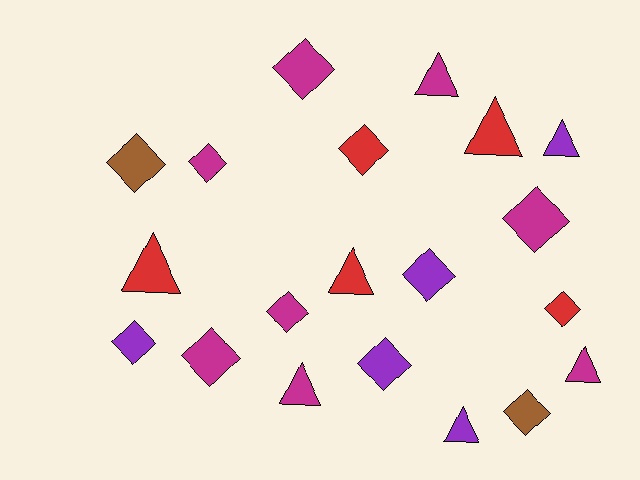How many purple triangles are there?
There are 2 purple triangles.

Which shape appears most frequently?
Diamond, with 12 objects.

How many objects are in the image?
There are 20 objects.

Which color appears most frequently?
Magenta, with 8 objects.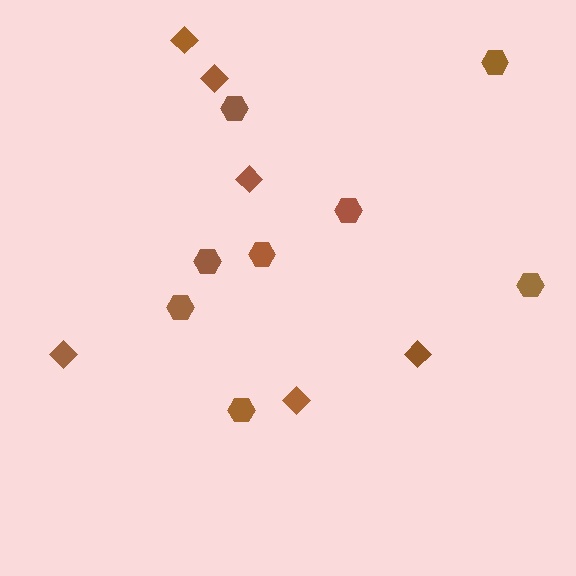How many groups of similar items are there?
There are 2 groups: one group of diamonds (6) and one group of hexagons (8).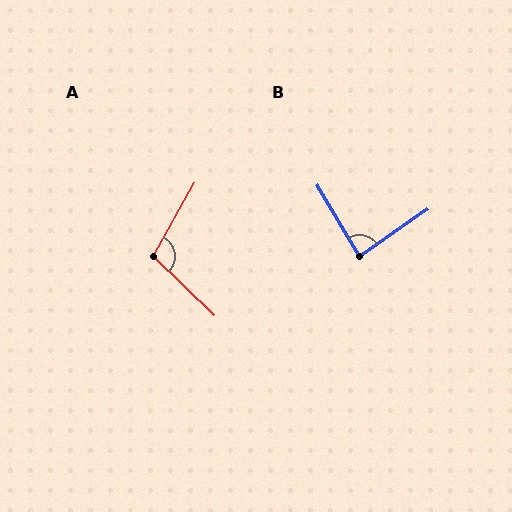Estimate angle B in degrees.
Approximately 86 degrees.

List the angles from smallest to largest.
B (86°), A (105°).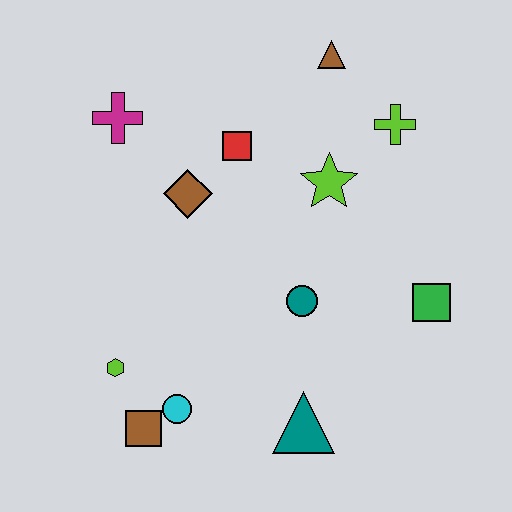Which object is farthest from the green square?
The magenta cross is farthest from the green square.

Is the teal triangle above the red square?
No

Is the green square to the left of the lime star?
No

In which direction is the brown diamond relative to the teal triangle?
The brown diamond is above the teal triangle.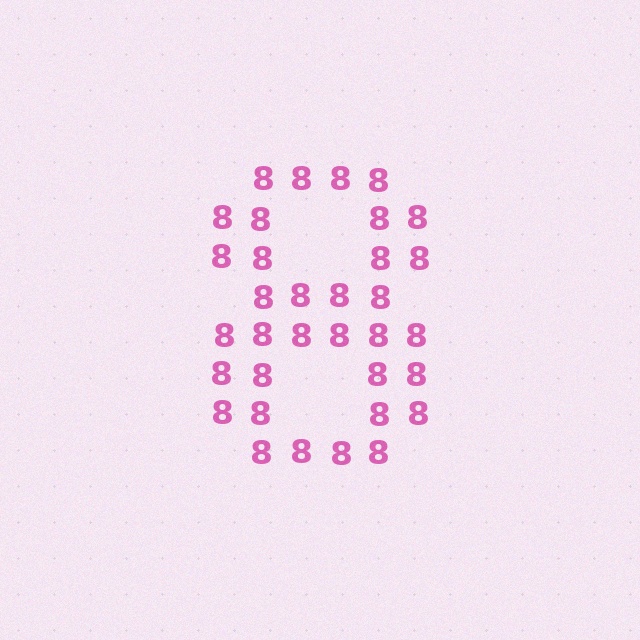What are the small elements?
The small elements are digit 8's.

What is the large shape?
The large shape is the digit 8.